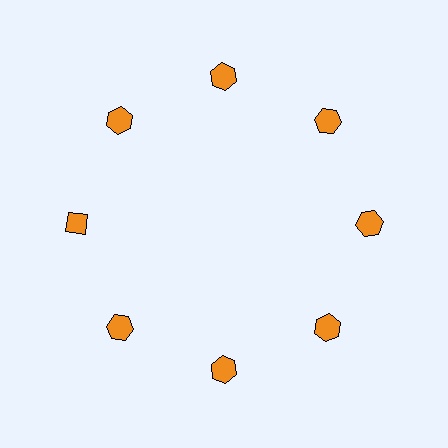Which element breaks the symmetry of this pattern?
The orange diamond at roughly the 9 o'clock position breaks the symmetry. All other shapes are orange hexagons.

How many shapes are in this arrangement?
There are 8 shapes arranged in a ring pattern.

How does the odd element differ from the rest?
It has a different shape: diamond instead of hexagon.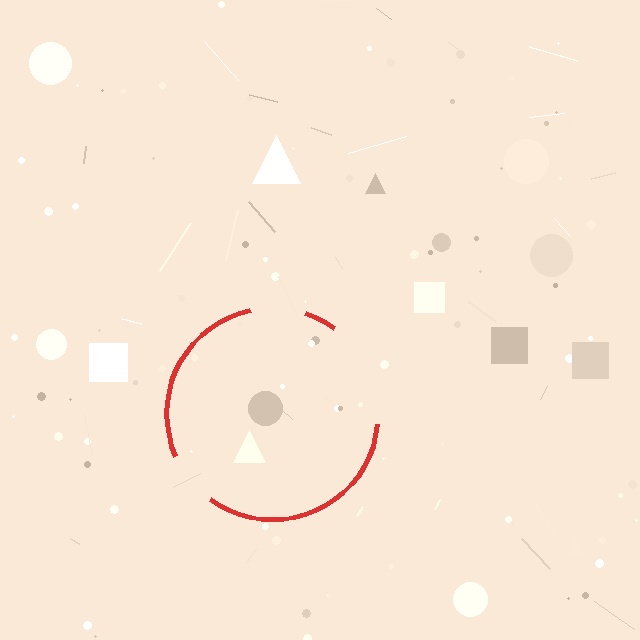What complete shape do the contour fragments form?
The contour fragments form a circle.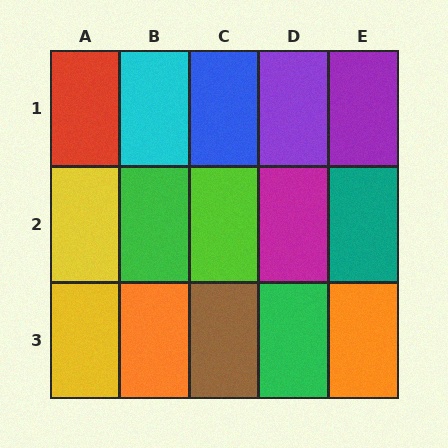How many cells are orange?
2 cells are orange.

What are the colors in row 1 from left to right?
Red, cyan, blue, purple, purple.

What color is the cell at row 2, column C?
Lime.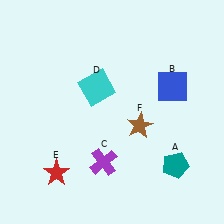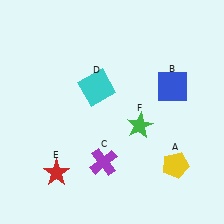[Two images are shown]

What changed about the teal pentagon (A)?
In Image 1, A is teal. In Image 2, it changed to yellow.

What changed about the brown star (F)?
In Image 1, F is brown. In Image 2, it changed to green.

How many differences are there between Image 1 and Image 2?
There are 2 differences between the two images.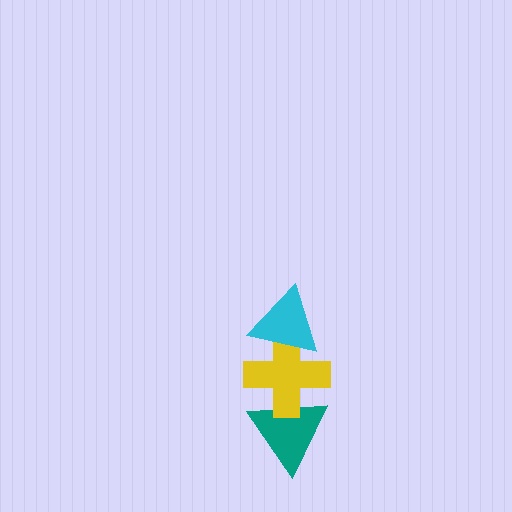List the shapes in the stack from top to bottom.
From top to bottom: the cyan triangle, the yellow cross, the teal triangle.